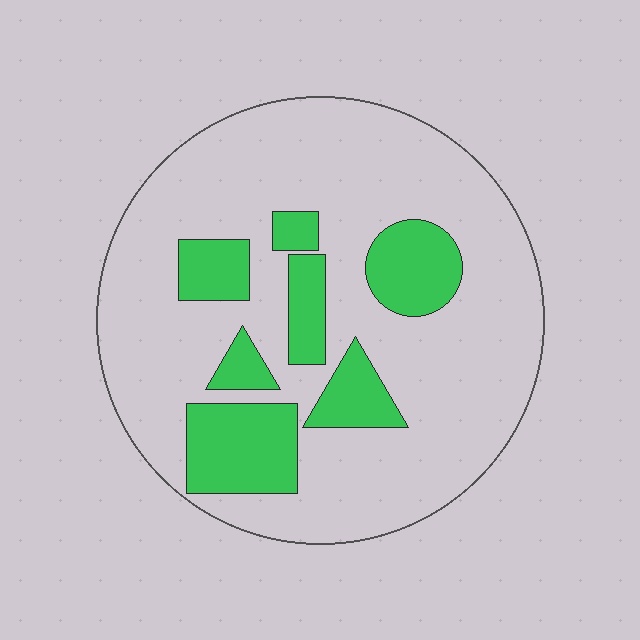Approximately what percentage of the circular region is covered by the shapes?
Approximately 25%.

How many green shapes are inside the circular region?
7.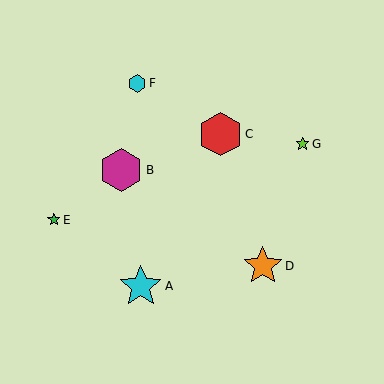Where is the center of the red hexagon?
The center of the red hexagon is at (220, 134).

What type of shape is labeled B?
Shape B is a magenta hexagon.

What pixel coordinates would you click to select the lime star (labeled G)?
Click at (303, 144) to select the lime star G.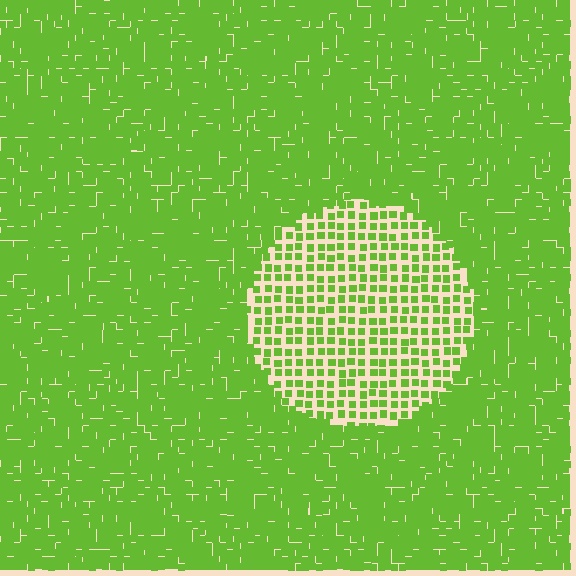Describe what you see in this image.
The image contains small lime elements arranged at two different densities. A circle-shaped region is visible where the elements are less densely packed than the surrounding area.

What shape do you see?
I see a circle.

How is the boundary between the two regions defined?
The boundary is defined by a change in element density (approximately 2.3x ratio). All elements are the same color, size, and shape.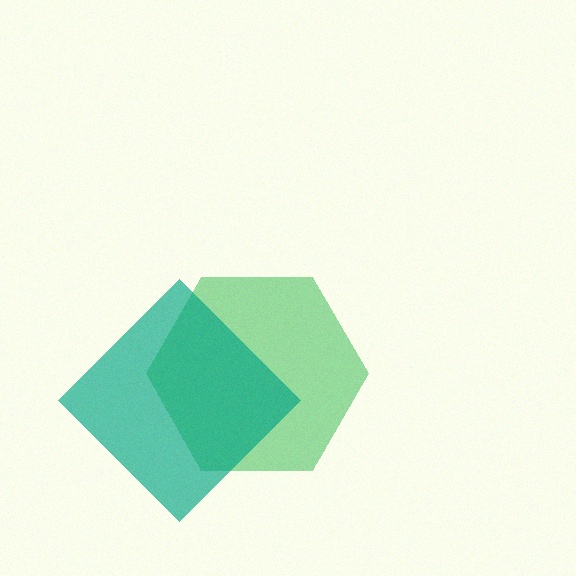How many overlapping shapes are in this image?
There are 2 overlapping shapes in the image.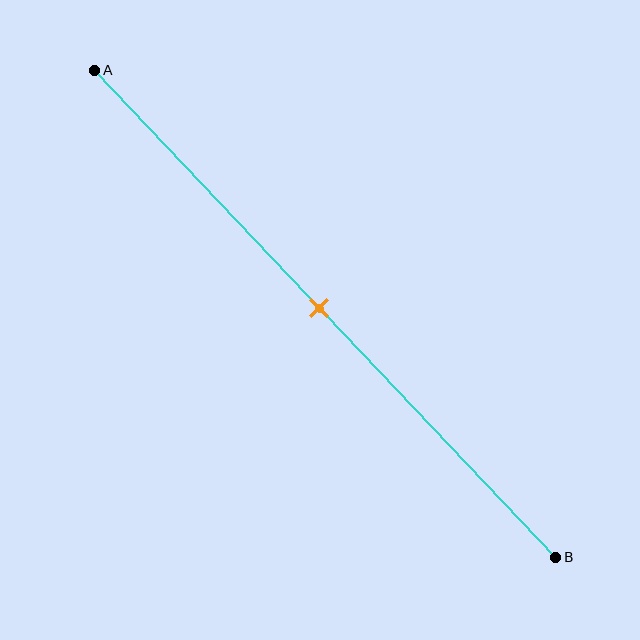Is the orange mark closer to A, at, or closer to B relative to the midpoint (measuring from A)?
The orange mark is approximately at the midpoint of segment AB.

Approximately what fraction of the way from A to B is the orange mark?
The orange mark is approximately 50% of the way from A to B.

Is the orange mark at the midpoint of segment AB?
Yes, the mark is approximately at the midpoint.